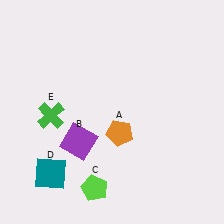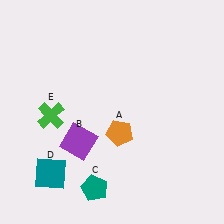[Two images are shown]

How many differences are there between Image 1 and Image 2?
There is 1 difference between the two images.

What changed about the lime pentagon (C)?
In Image 1, C is lime. In Image 2, it changed to teal.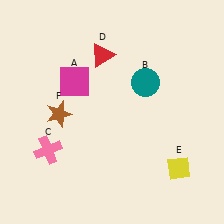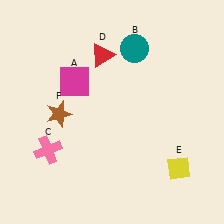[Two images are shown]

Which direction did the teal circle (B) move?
The teal circle (B) moved up.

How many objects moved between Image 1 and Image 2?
1 object moved between the two images.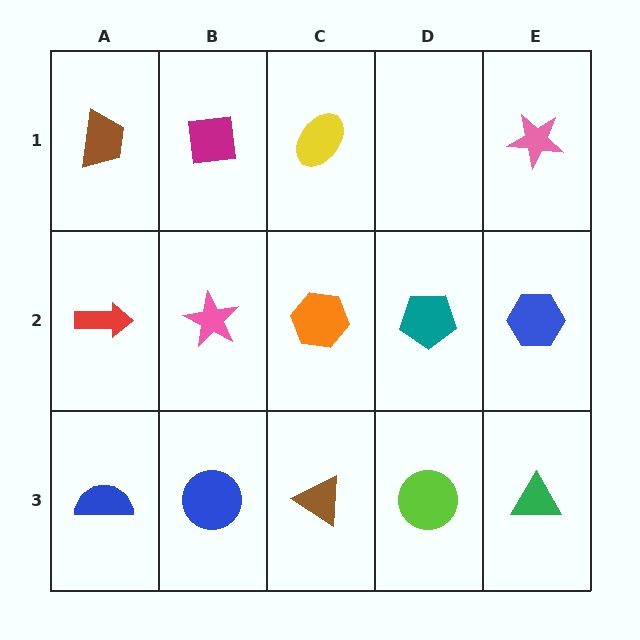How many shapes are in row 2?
5 shapes.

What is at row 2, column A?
A red arrow.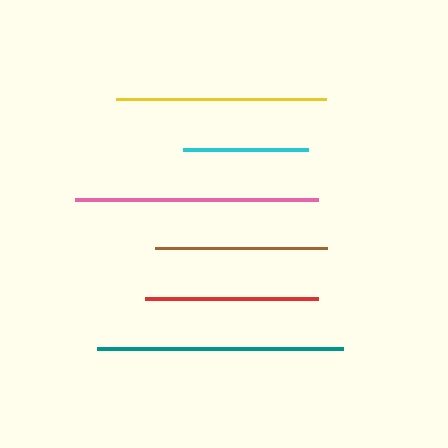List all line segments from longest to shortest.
From longest to shortest: teal, pink, yellow, red, brown, cyan.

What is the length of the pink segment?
The pink segment is approximately 243 pixels long.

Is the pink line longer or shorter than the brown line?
The pink line is longer than the brown line.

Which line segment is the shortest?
The cyan line is the shortest at approximately 125 pixels.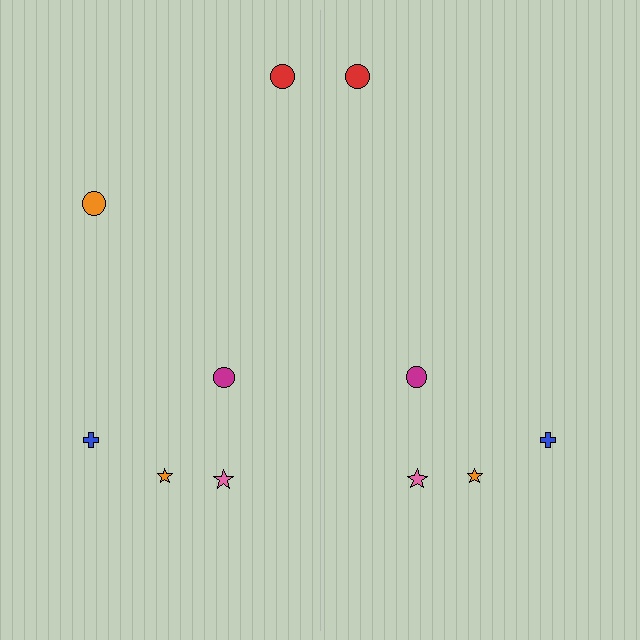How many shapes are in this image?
There are 11 shapes in this image.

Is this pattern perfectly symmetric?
No, the pattern is not perfectly symmetric. A orange circle is missing from the right side.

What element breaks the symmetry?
A orange circle is missing from the right side.